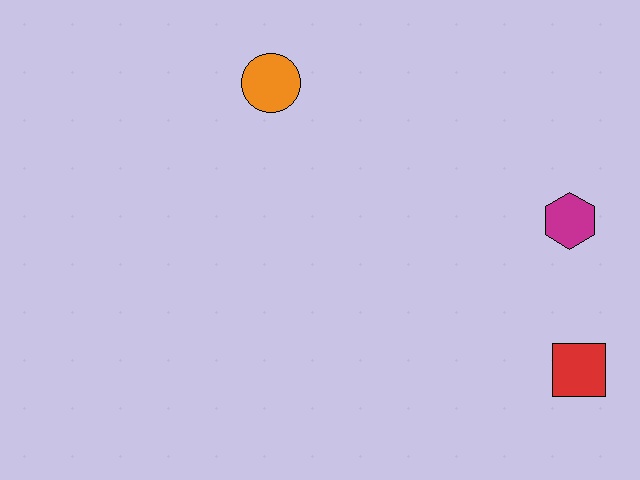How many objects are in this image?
There are 3 objects.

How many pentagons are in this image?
There are no pentagons.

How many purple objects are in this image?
There are no purple objects.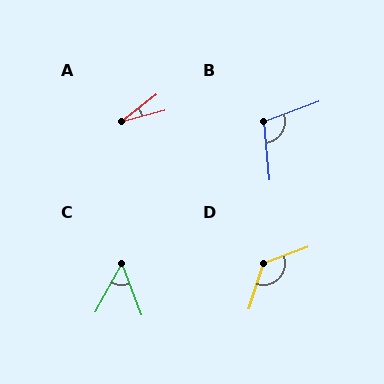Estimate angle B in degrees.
Approximately 105 degrees.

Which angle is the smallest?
A, at approximately 23 degrees.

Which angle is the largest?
D, at approximately 129 degrees.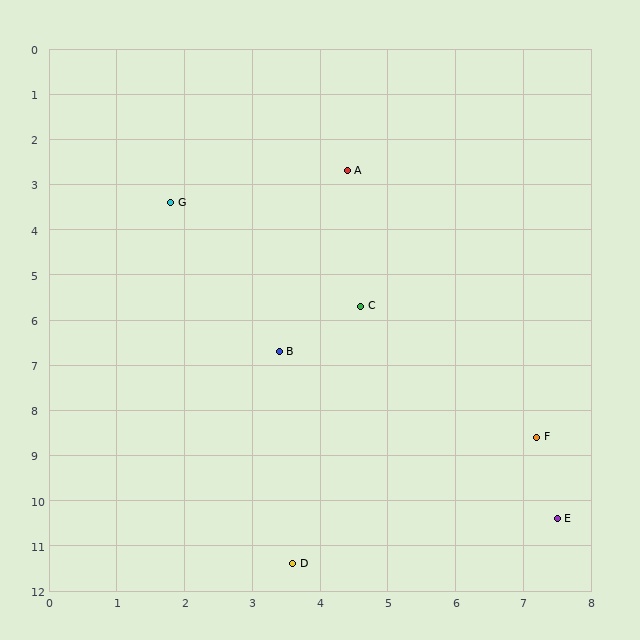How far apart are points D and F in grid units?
Points D and F are about 4.6 grid units apart.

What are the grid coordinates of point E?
Point E is at approximately (7.5, 10.4).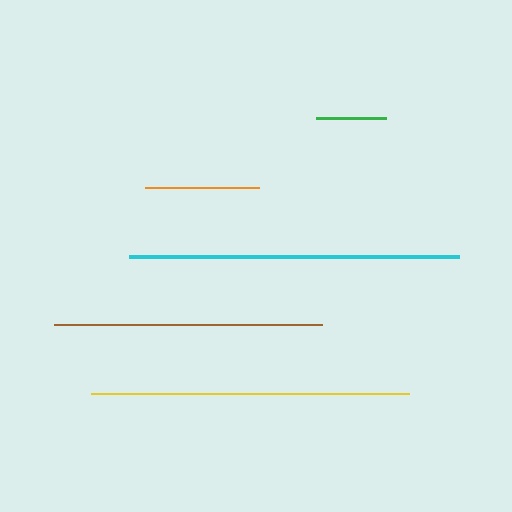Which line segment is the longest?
The cyan line is the longest at approximately 330 pixels.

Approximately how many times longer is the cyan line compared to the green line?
The cyan line is approximately 4.7 times the length of the green line.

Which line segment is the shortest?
The green line is the shortest at approximately 71 pixels.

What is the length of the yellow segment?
The yellow segment is approximately 318 pixels long.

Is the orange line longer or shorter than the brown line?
The brown line is longer than the orange line.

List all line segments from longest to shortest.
From longest to shortest: cyan, yellow, brown, orange, green.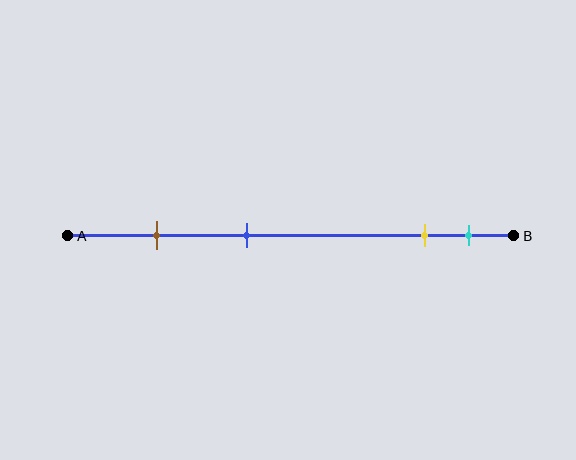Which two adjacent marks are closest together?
The yellow and cyan marks are the closest adjacent pair.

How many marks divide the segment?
There are 4 marks dividing the segment.